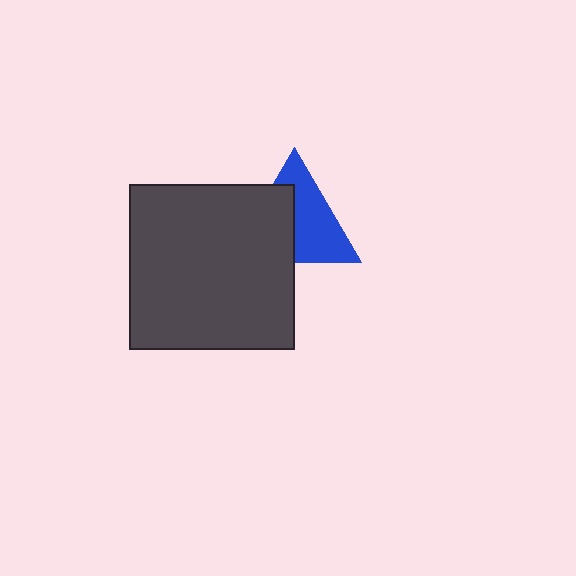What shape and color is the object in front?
The object in front is a dark gray square.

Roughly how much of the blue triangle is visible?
About half of it is visible (roughly 54%).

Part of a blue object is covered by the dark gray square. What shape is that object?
It is a triangle.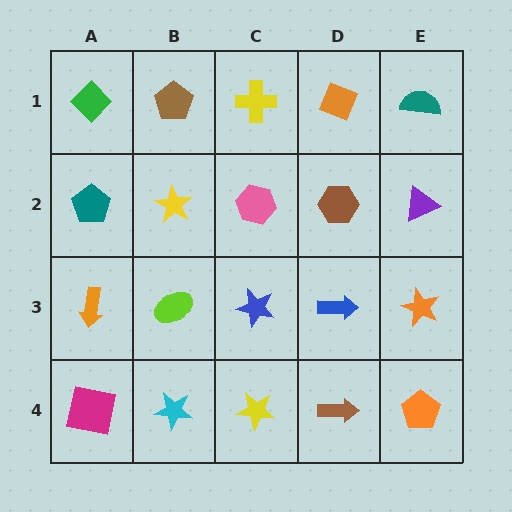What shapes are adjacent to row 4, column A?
An orange arrow (row 3, column A), a cyan star (row 4, column B).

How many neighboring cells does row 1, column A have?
2.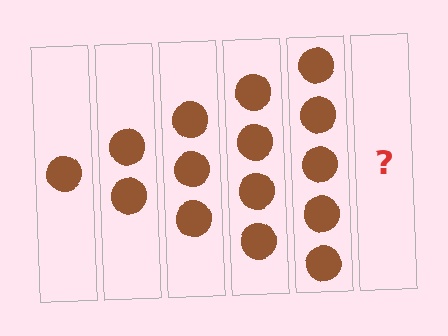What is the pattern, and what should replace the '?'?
The pattern is that each step adds one more circle. The '?' should be 6 circles.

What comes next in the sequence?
The next element should be 6 circles.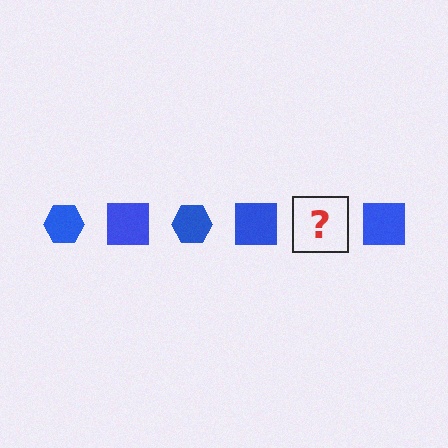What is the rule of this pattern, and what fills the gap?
The rule is that the pattern cycles through hexagon, square shapes in blue. The gap should be filled with a blue hexagon.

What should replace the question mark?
The question mark should be replaced with a blue hexagon.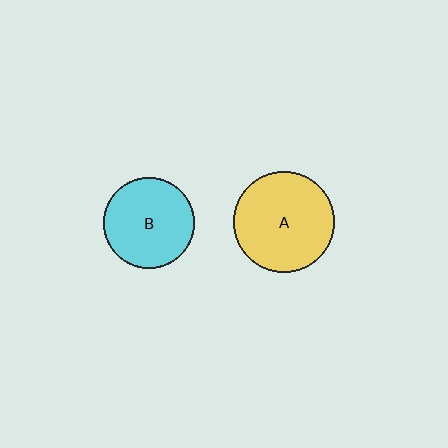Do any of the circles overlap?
No, none of the circles overlap.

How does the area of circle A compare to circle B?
Approximately 1.2 times.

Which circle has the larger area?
Circle A (yellow).